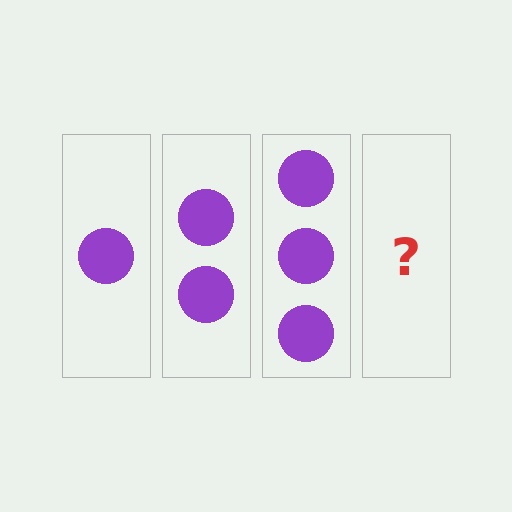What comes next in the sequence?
The next element should be 4 circles.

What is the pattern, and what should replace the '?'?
The pattern is that each step adds one more circle. The '?' should be 4 circles.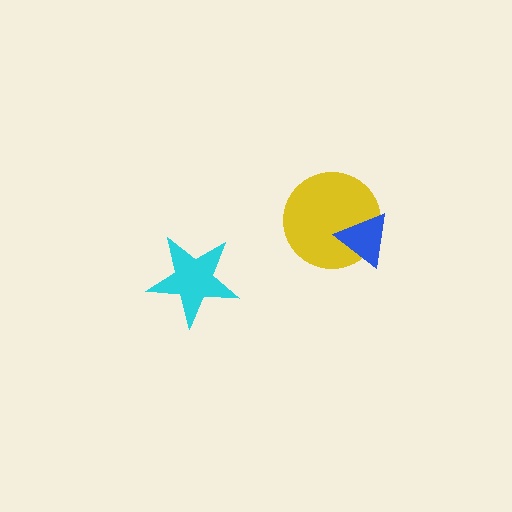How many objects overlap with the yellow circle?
1 object overlaps with the yellow circle.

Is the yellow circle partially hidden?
Yes, it is partially covered by another shape.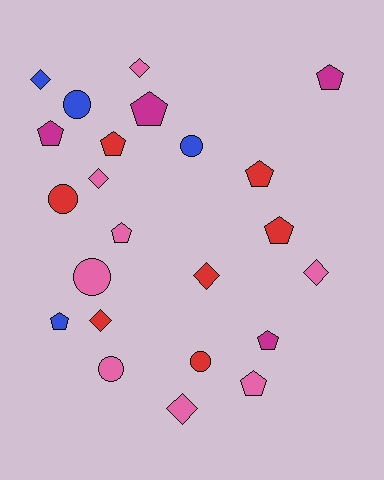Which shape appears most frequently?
Pentagon, with 10 objects.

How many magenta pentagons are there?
There are 4 magenta pentagons.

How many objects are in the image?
There are 23 objects.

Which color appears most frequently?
Pink, with 8 objects.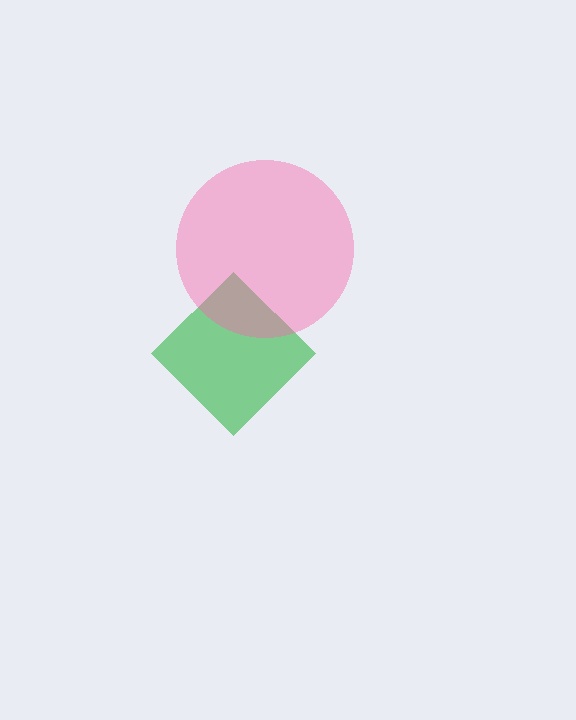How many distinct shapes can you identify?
There are 2 distinct shapes: a green diamond, a pink circle.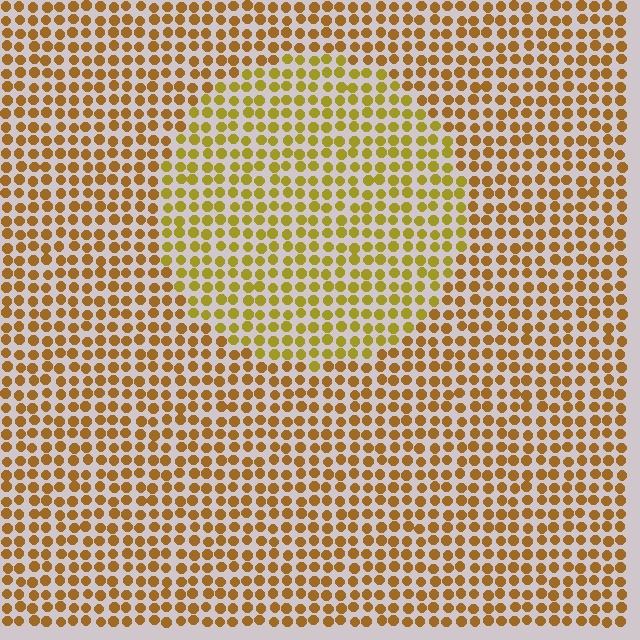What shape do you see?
I see a circle.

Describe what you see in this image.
The image is filled with small brown elements in a uniform arrangement. A circle-shaped region is visible where the elements are tinted to a slightly different hue, forming a subtle color boundary.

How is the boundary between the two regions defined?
The boundary is defined purely by a slight shift in hue (about 23 degrees). Spacing, size, and orientation are identical on both sides.